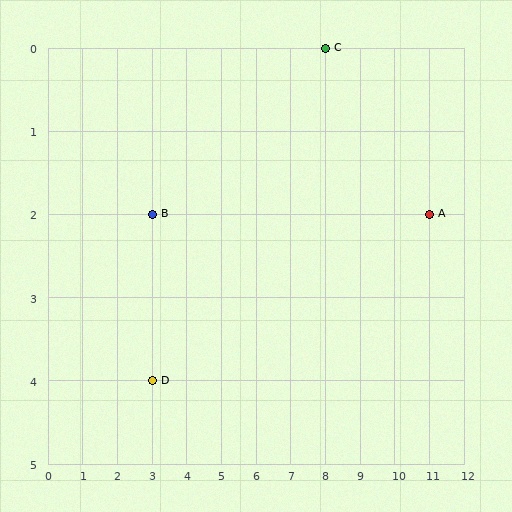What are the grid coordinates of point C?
Point C is at grid coordinates (8, 0).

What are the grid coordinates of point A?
Point A is at grid coordinates (11, 2).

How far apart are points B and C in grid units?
Points B and C are 5 columns and 2 rows apart (about 5.4 grid units diagonally).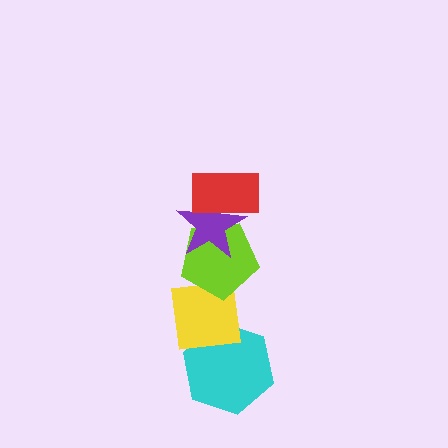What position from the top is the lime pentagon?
The lime pentagon is 3rd from the top.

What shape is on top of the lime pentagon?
The purple star is on top of the lime pentagon.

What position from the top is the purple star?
The purple star is 2nd from the top.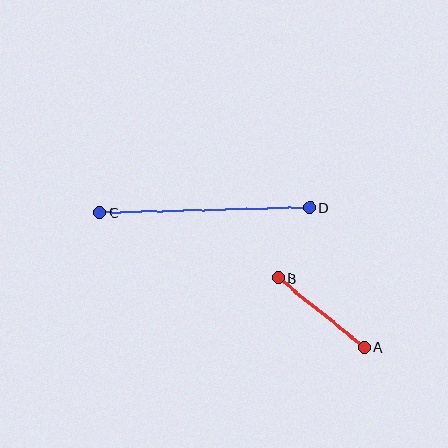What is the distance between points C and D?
The distance is approximately 209 pixels.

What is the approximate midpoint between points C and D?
The midpoint is at approximately (205, 210) pixels.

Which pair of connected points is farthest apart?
Points C and D are farthest apart.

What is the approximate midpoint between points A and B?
The midpoint is at approximately (321, 313) pixels.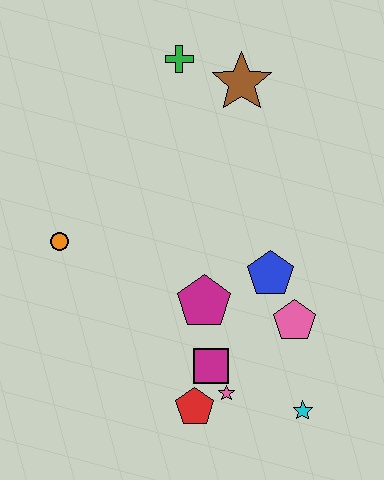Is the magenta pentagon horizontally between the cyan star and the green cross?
Yes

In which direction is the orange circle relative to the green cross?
The orange circle is below the green cross.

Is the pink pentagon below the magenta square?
No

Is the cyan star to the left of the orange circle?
No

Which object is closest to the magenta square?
The pink star is closest to the magenta square.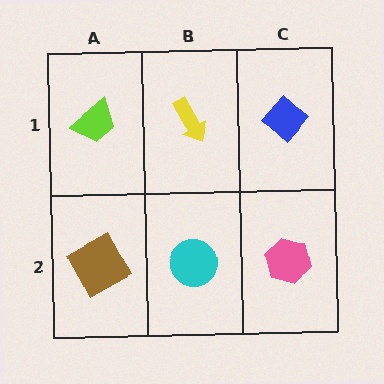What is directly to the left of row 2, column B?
A brown square.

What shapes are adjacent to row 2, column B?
A yellow arrow (row 1, column B), a brown square (row 2, column A), a pink hexagon (row 2, column C).